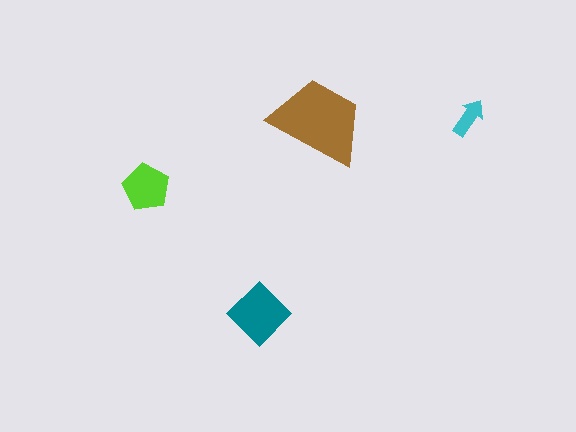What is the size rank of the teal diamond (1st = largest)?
2nd.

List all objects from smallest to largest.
The cyan arrow, the lime pentagon, the teal diamond, the brown trapezoid.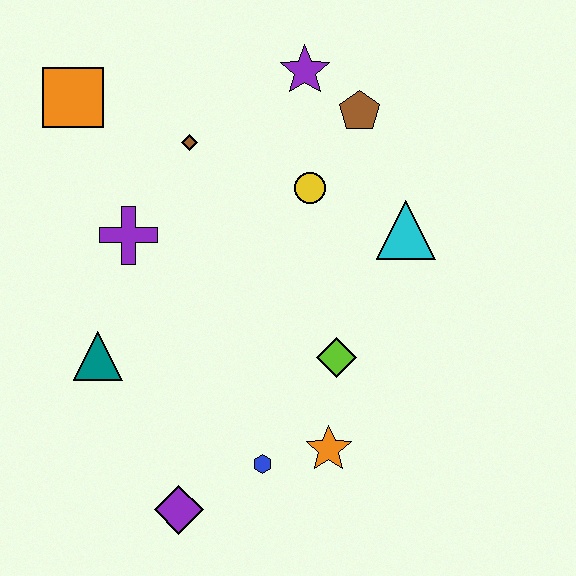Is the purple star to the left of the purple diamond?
No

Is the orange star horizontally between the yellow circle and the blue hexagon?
No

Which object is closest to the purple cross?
The brown diamond is closest to the purple cross.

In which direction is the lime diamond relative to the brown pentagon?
The lime diamond is below the brown pentagon.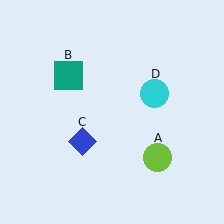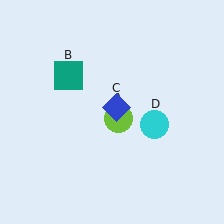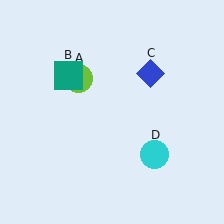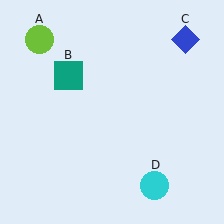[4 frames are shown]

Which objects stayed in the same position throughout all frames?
Teal square (object B) remained stationary.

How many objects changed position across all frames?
3 objects changed position: lime circle (object A), blue diamond (object C), cyan circle (object D).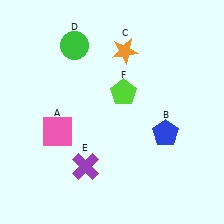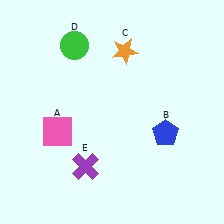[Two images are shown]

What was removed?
The lime pentagon (F) was removed in Image 2.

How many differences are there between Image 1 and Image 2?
There is 1 difference between the two images.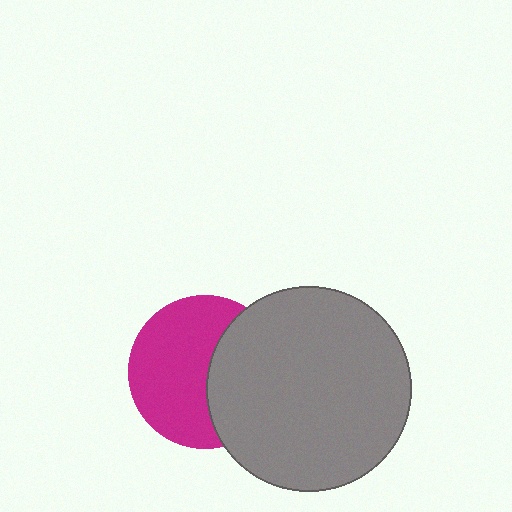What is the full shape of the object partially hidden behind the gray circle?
The partially hidden object is a magenta circle.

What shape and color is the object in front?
The object in front is a gray circle.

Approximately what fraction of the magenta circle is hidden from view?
Roughly 40% of the magenta circle is hidden behind the gray circle.